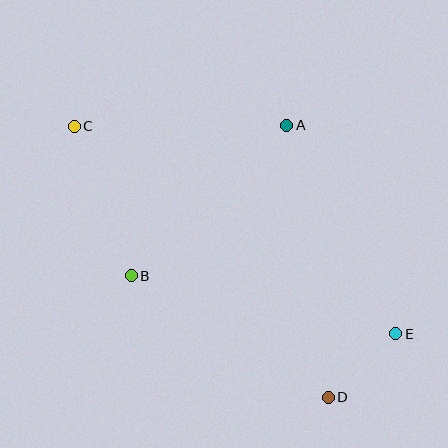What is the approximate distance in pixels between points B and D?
The distance between B and D is approximately 231 pixels.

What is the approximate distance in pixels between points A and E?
The distance between A and E is approximately 235 pixels.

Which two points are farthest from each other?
Points C and E are farthest from each other.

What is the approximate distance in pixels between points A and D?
The distance between A and D is approximately 275 pixels.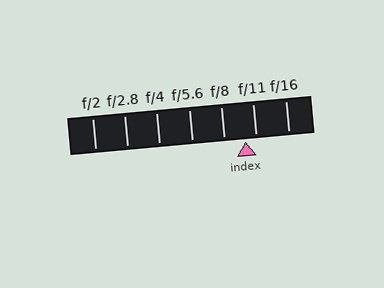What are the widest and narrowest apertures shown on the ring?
The widest aperture shown is f/2 and the narrowest is f/16.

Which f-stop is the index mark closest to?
The index mark is closest to f/11.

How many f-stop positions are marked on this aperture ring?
There are 7 f-stop positions marked.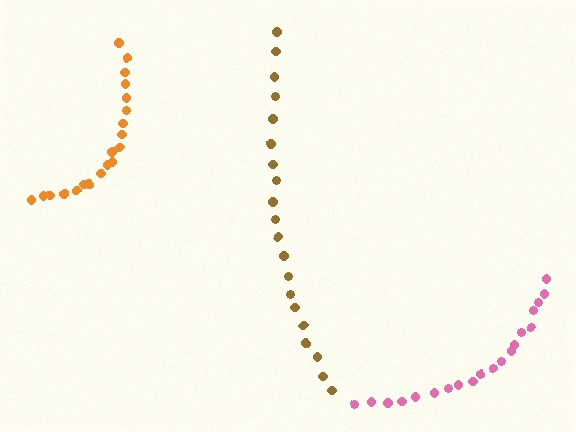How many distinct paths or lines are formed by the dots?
There are 3 distinct paths.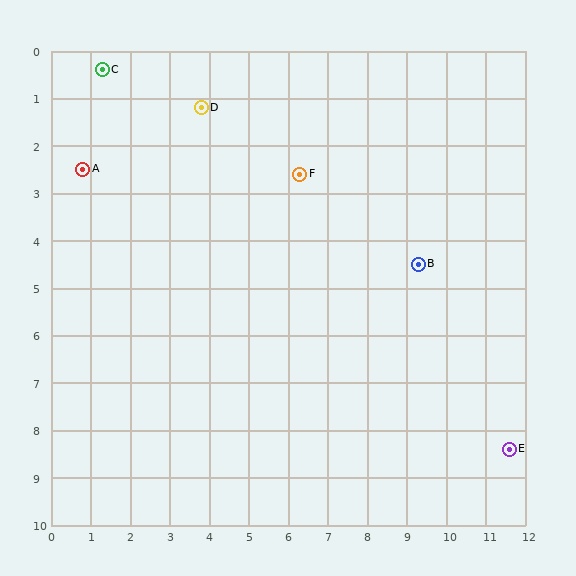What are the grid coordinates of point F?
Point F is at approximately (6.3, 2.6).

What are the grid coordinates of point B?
Point B is at approximately (9.3, 4.5).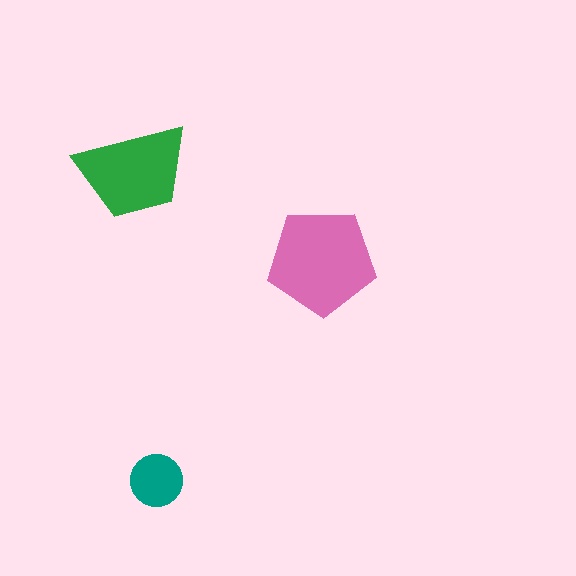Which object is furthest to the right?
The pink pentagon is rightmost.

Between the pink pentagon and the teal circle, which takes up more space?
The pink pentagon.